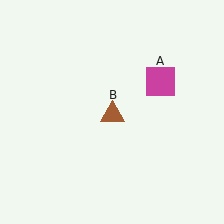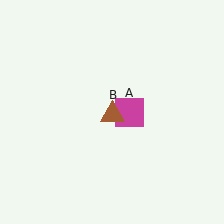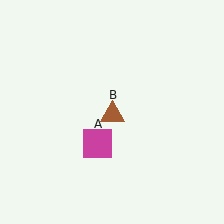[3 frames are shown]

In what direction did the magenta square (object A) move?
The magenta square (object A) moved down and to the left.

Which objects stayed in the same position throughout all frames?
Brown triangle (object B) remained stationary.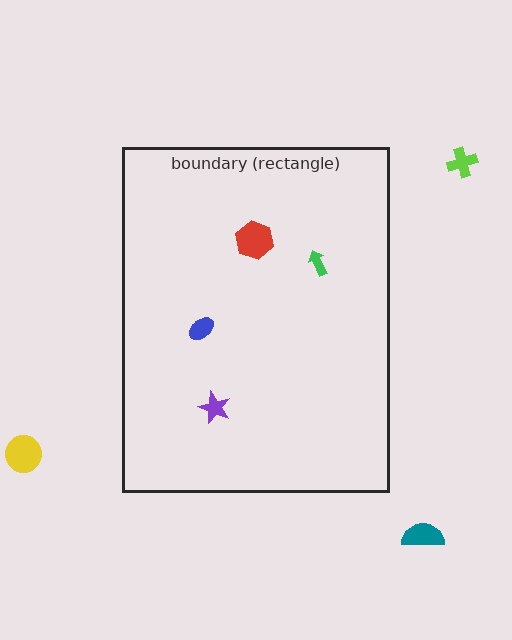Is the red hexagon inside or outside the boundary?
Inside.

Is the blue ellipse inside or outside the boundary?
Inside.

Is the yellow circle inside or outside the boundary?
Outside.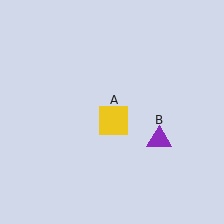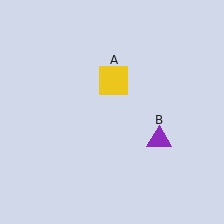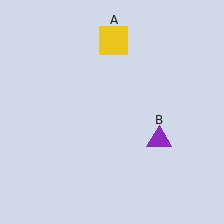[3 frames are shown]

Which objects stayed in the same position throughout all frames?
Purple triangle (object B) remained stationary.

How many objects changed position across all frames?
1 object changed position: yellow square (object A).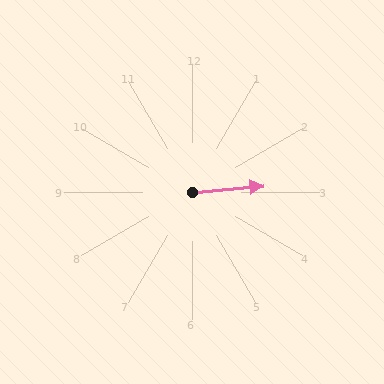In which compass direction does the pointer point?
East.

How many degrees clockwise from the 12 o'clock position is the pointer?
Approximately 85 degrees.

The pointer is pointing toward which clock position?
Roughly 3 o'clock.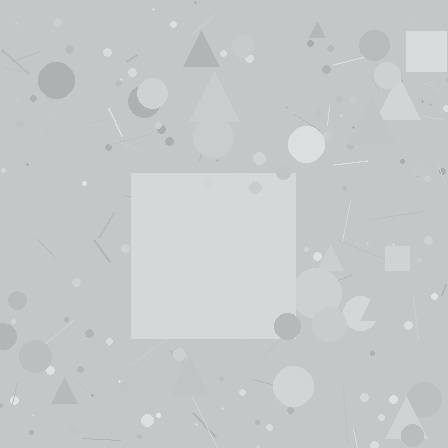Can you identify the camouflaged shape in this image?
The camouflaged shape is a square.